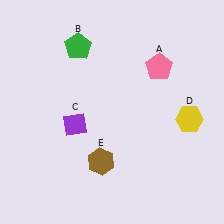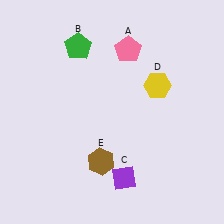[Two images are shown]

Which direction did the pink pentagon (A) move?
The pink pentagon (A) moved left.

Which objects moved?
The objects that moved are: the pink pentagon (A), the purple diamond (C), the yellow hexagon (D).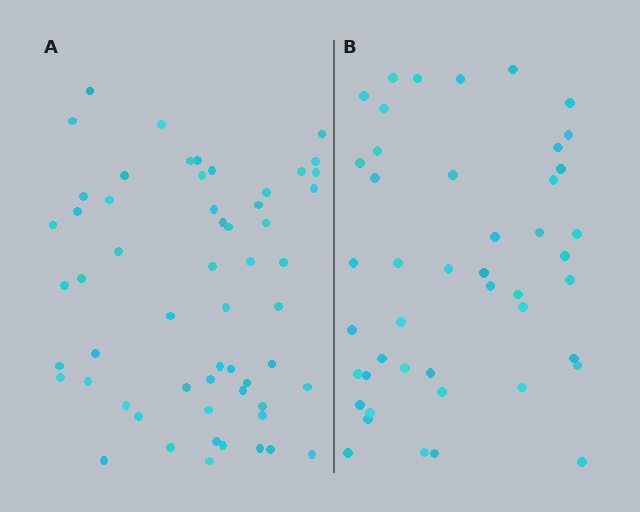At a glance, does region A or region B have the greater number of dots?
Region A (the left region) has more dots.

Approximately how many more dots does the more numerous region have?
Region A has roughly 12 or so more dots than region B.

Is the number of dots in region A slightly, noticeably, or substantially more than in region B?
Region A has noticeably more, but not dramatically so. The ratio is roughly 1.3 to 1.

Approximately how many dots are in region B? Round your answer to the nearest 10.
About 40 dots. (The exact count is 45, which rounds to 40.)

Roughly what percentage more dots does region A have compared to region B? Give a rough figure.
About 25% more.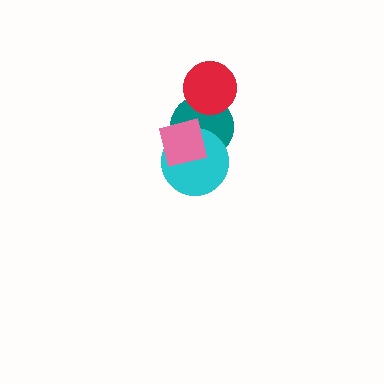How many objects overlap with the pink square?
2 objects overlap with the pink square.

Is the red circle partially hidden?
No, no other shape covers it.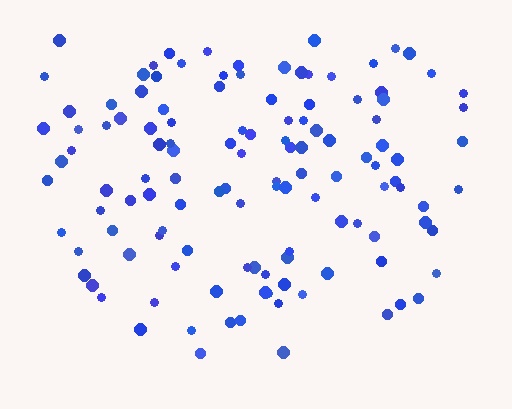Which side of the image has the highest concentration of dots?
The top.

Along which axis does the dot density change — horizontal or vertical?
Vertical.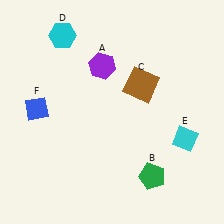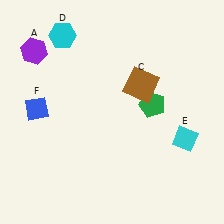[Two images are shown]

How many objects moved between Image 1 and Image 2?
2 objects moved between the two images.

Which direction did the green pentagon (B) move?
The green pentagon (B) moved up.